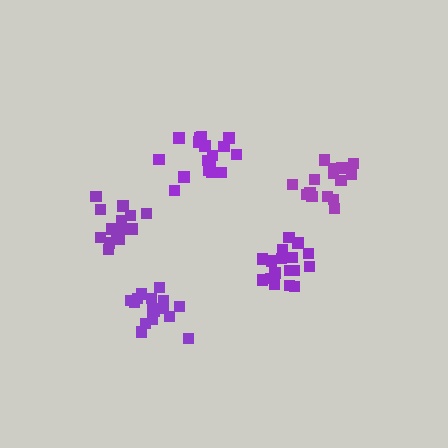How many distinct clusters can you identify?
There are 5 distinct clusters.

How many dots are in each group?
Group 1: 16 dots, Group 2: 16 dots, Group 3: 14 dots, Group 4: 17 dots, Group 5: 17 dots (80 total).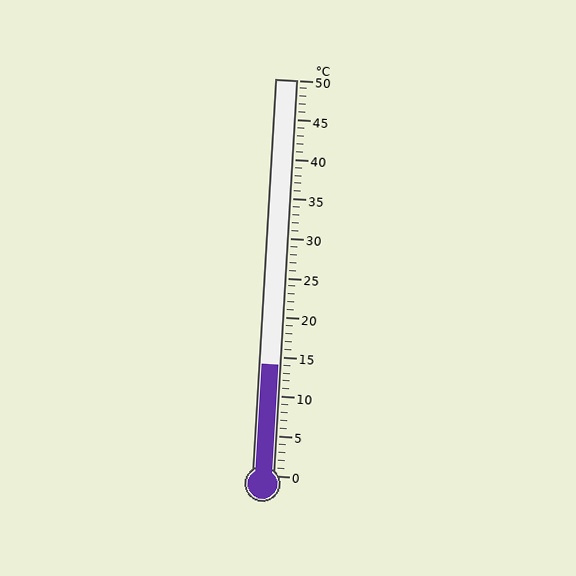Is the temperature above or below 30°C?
The temperature is below 30°C.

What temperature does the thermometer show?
The thermometer shows approximately 14°C.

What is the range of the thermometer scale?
The thermometer scale ranges from 0°C to 50°C.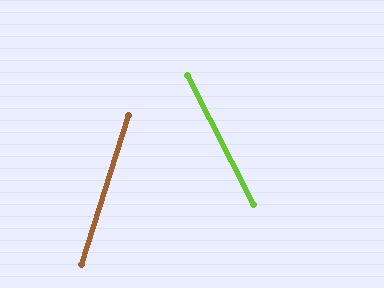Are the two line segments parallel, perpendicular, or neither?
Neither parallel nor perpendicular — they differ by about 45°.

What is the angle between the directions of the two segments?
Approximately 45 degrees.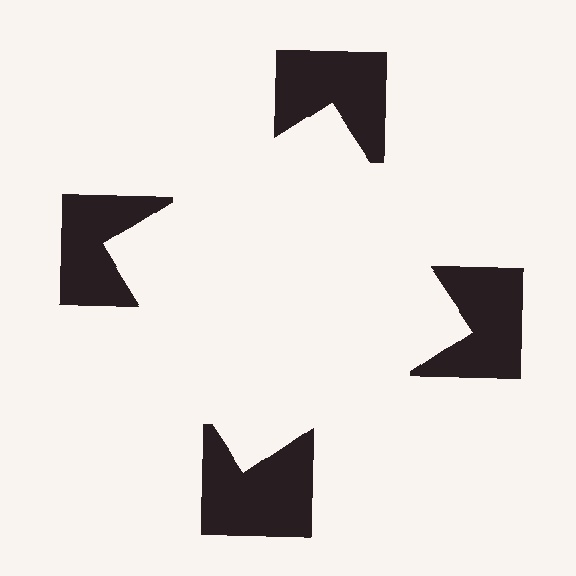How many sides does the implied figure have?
4 sides.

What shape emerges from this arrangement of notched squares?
An illusory square — its edges are inferred from the aligned wedge cuts in the notched squares, not physically drawn.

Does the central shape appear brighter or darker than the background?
It typically appears slightly brighter than the background, even though no actual brightness change is drawn.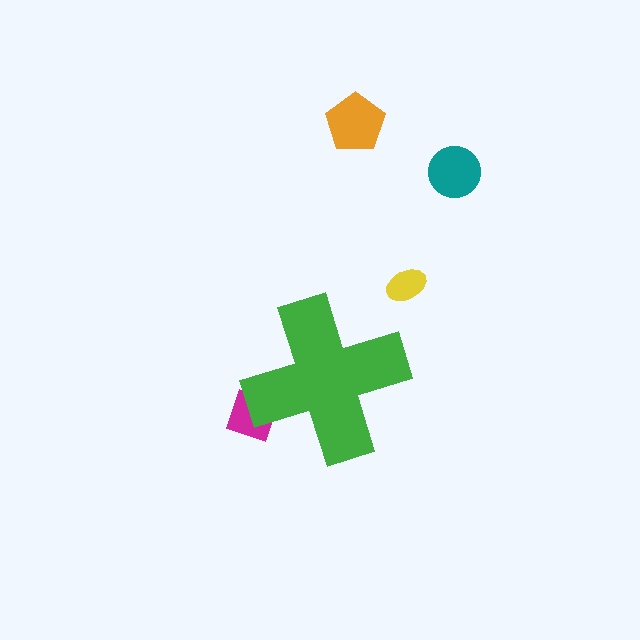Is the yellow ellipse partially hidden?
No, the yellow ellipse is fully visible.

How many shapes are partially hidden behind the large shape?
1 shape is partially hidden.